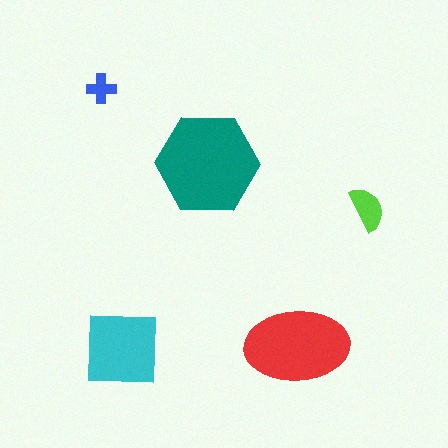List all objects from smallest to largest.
The blue cross, the lime semicircle, the cyan square, the red ellipse, the teal hexagon.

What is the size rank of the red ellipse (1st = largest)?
2nd.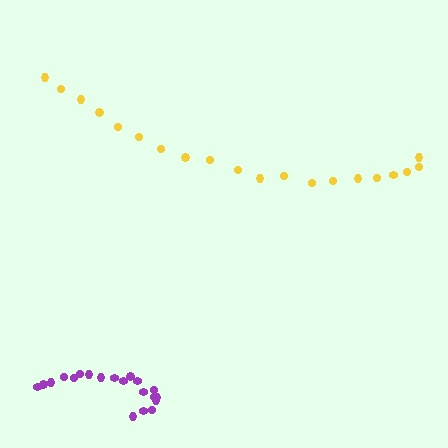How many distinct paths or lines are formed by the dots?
There are 2 distinct paths.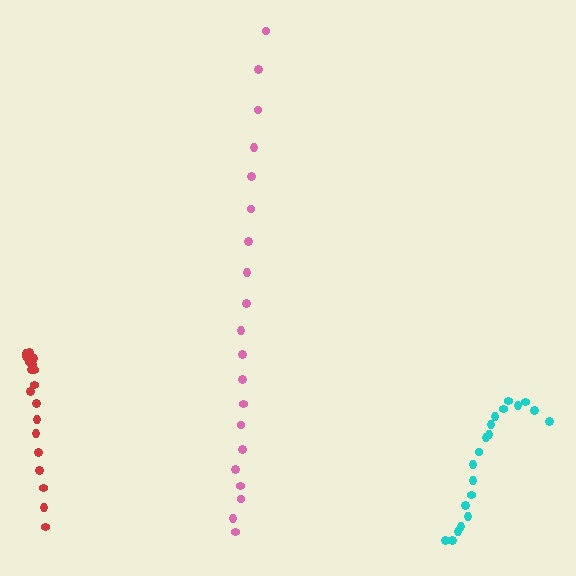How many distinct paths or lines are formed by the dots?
There are 3 distinct paths.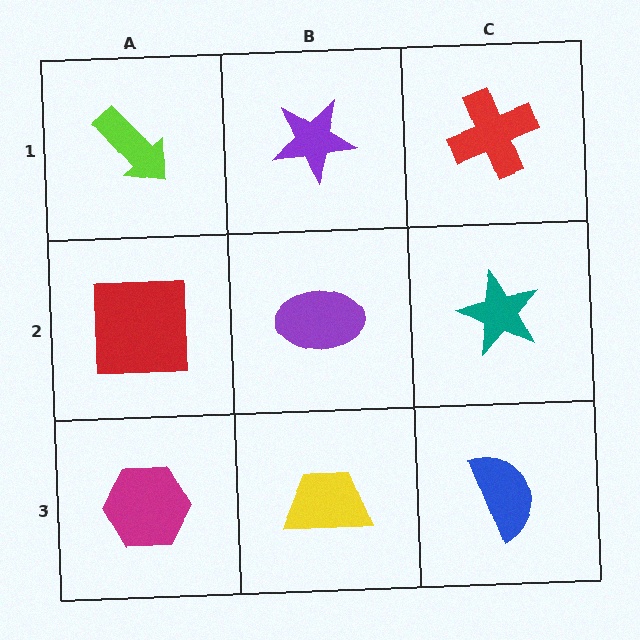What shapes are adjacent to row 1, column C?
A teal star (row 2, column C), a purple star (row 1, column B).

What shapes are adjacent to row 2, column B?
A purple star (row 1, column B), a yellow trapezoid (row 3, column B), a red square (row 2, column A), a teal star (row 2, column C).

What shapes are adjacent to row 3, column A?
A red square (row 2, column A), a yellow trapezoid (row 3, column B).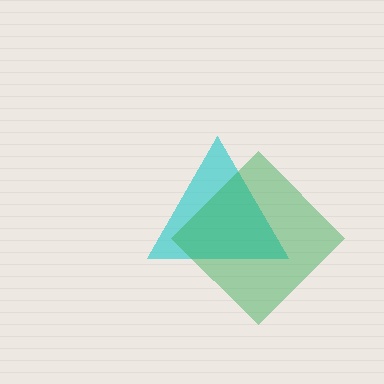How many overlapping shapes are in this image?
There are 2 overlapping shapes in the image.